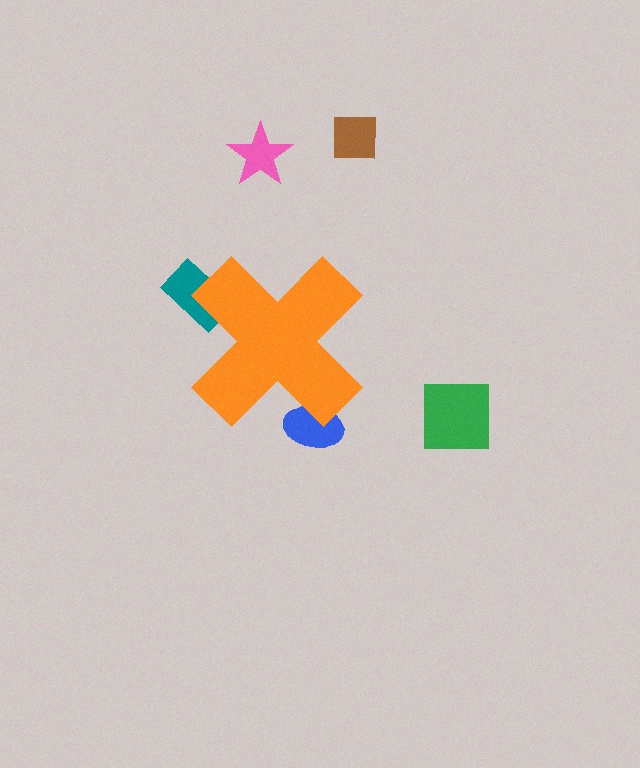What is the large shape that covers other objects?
An orange cross.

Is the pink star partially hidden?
No, the pink star is fully visible.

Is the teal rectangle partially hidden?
Yes, the teal rectangle is partially hidden behind the orange cross.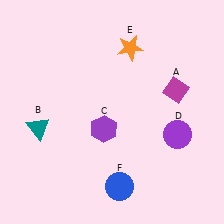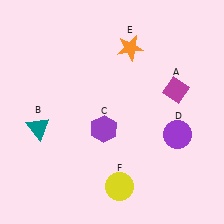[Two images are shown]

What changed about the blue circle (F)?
In Image 1, F is blue. In Image 2, it changed to yellow.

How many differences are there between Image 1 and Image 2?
There is 1 difference between the two images.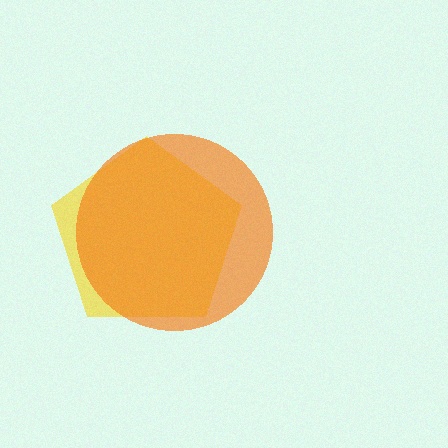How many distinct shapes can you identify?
There are 2 distinct shapes: a yellow pentagon, an orange circle.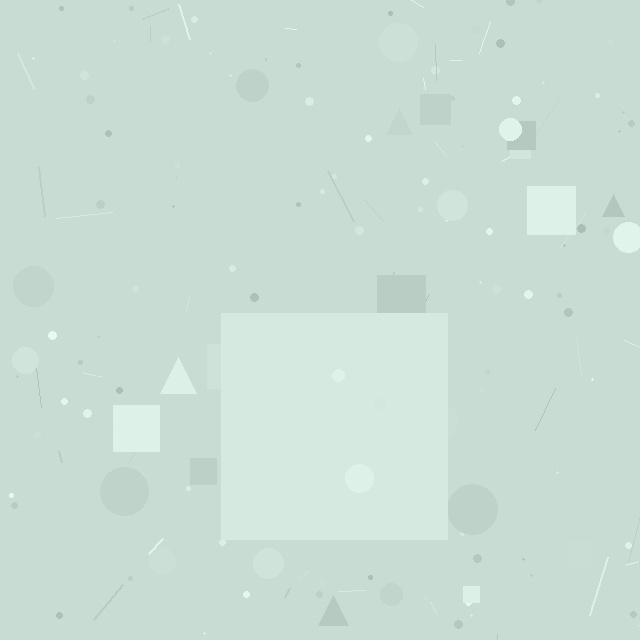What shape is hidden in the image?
A square is hidden in the image.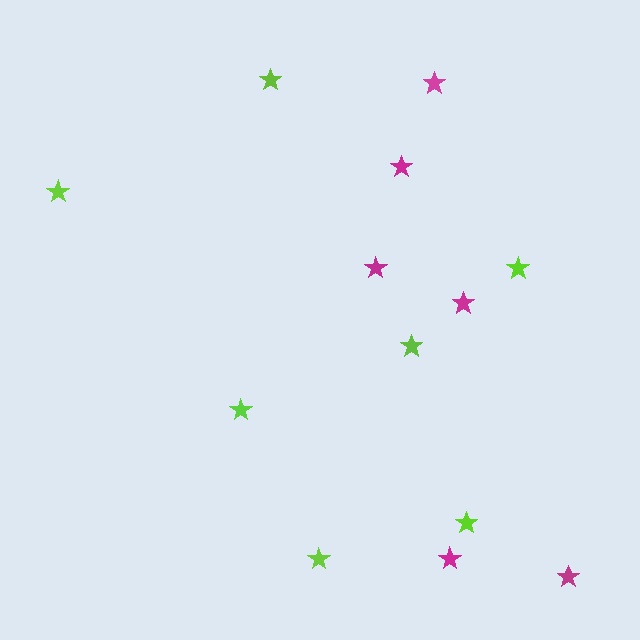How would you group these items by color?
There are 2 groups: one group of lime stars (7) and one group of magenta stars (6).